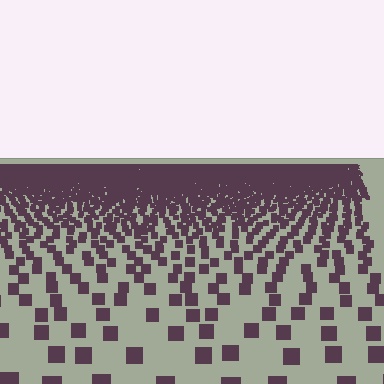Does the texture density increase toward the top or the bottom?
Density increases toward the top.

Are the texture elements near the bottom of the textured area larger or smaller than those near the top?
Larger. Near the bottom, elements are closer to the viewer and appear at a bigger on-screen size.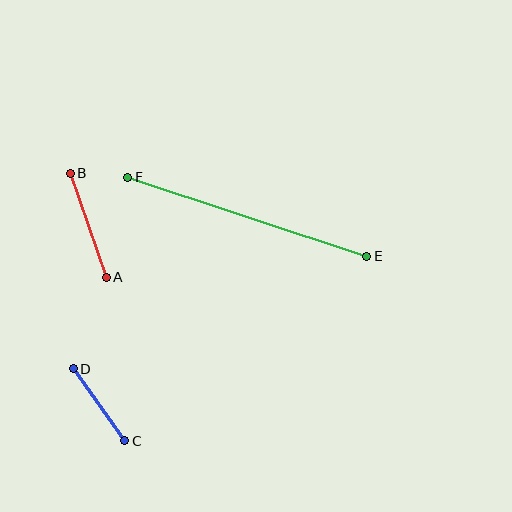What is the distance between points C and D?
The distance is approximately 88 pixels.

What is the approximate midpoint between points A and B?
The midpoint is at approximately (88, 225) pixels.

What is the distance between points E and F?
The distance is approximately 251 pixels.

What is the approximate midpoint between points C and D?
The midpoint is at approximately (99, 405) pixels.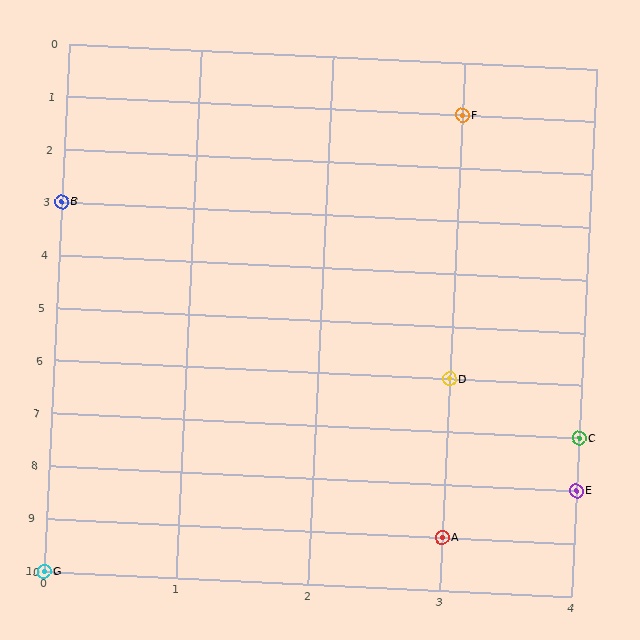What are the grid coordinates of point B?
Point B is at grid coordinates (0, 3).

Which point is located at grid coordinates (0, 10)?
Point G is at (0, 10).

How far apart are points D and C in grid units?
Points D and C are 1 column and 1 row apart (about 1.4 grid units diagonally).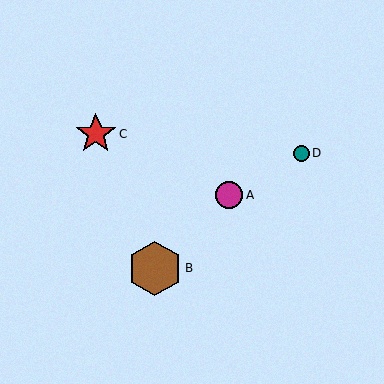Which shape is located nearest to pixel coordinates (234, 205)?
The magenta circle (labeled A) at (229, 195) is nearest to that location.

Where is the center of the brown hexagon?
The center of the brown hexagon is at (155, 268).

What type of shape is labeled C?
Shape C is a red star.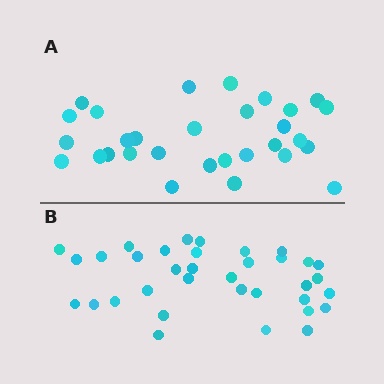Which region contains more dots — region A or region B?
Region B (the bottom region) has more dots.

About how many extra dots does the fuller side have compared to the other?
Region B has about 5 more dots than region A.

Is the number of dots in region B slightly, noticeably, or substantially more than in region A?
Region B has only slightly more — the two regions are fairly close. The ratio is roughly 1.2 to 1.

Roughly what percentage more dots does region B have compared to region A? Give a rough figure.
About 15% more.